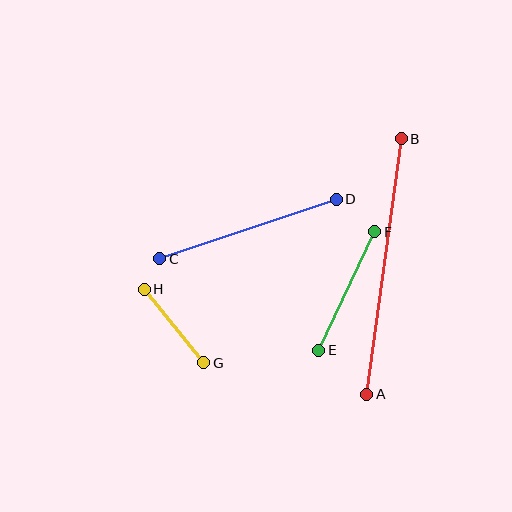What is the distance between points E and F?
The distance is approximately 131 pixels.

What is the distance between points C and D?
The distance is approximately 186 pixels.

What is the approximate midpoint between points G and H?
The midpoint is at approximately (174, 326) pixels.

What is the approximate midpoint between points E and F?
The midpoint is at approximately (347, 291) pixels.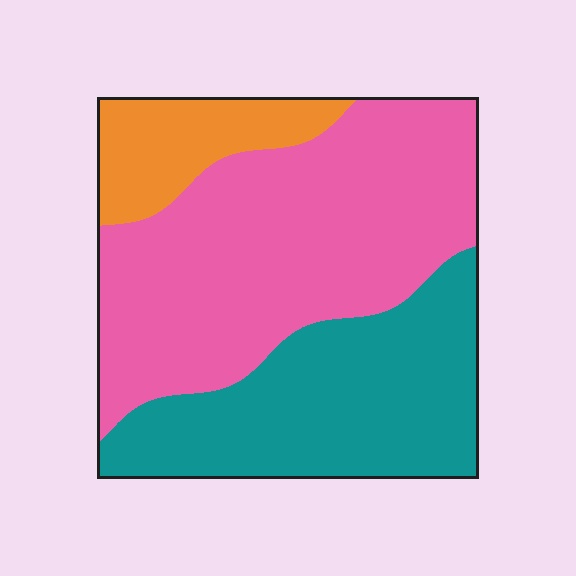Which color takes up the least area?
Orange, at roughly 15%.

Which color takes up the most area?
Pink, at roughly 50%.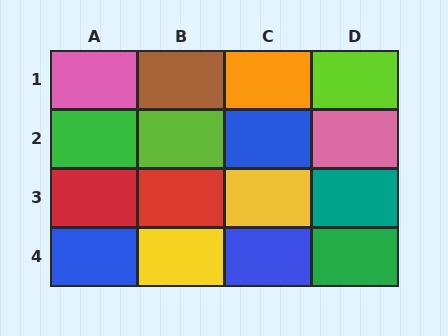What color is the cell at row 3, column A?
Red.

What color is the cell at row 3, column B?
Red.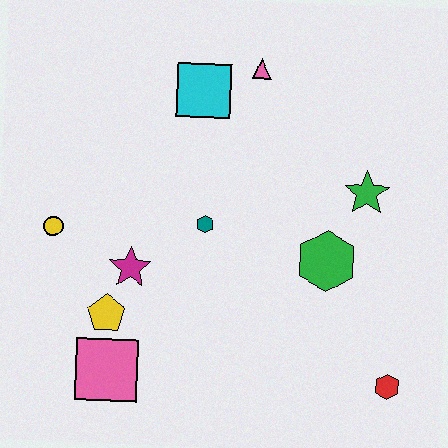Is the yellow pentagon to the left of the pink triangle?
Yes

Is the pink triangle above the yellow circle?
Yes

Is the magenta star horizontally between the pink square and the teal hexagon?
Yes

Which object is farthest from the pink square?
The pink triangle is farthest from the pink square.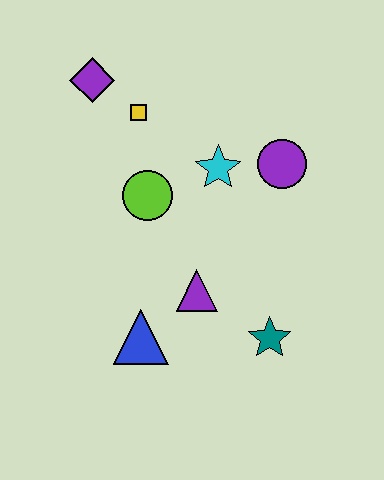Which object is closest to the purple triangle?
The blue triangle is closest to the purple triangle.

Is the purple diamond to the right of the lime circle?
No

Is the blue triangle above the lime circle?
No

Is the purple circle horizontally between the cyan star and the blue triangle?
No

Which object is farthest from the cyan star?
The blue triangle is farthest from the cyan star.